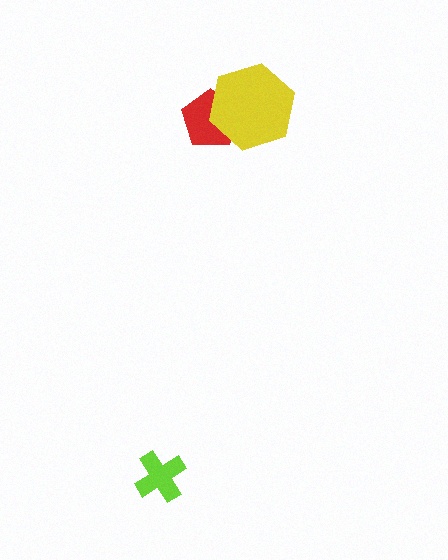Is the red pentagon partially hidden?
Yes, it is partially covered by another shape.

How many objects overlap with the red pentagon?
1 object overlaps with the red pentagon.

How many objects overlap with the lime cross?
0 objects overlap with the lime cross.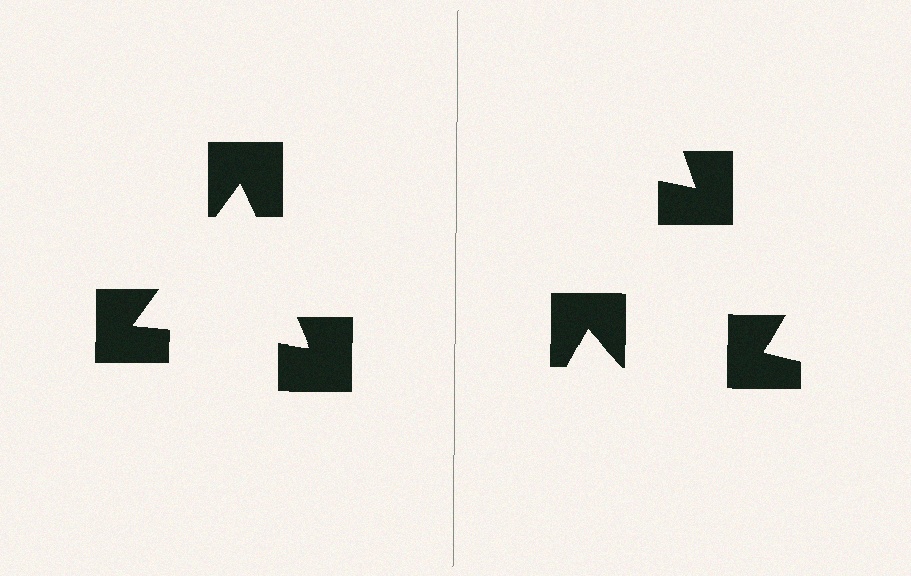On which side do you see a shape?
An illusory triangle appears on the left side. On the right side the wedge cuts are rotated, so no coherent shape forms.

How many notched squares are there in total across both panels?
6 — 3 on each side.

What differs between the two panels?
The notched squares are positioned identically on both sides; only the wedge orientations differ. On the left they align to a triangle; on the right they are misaligned.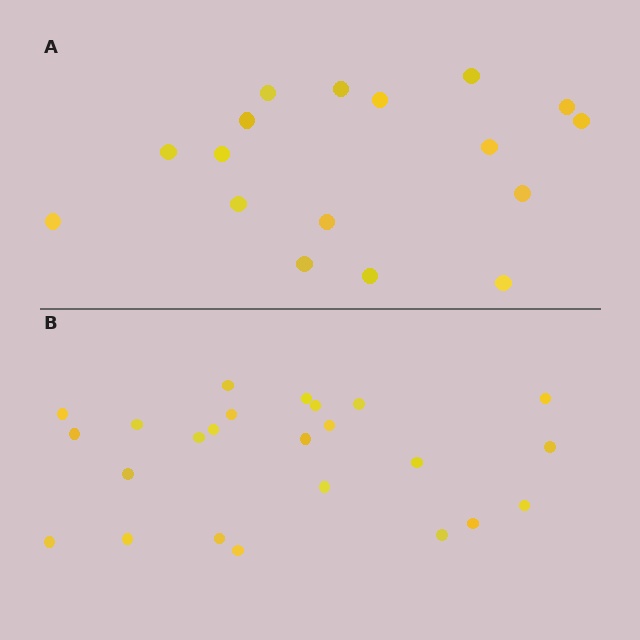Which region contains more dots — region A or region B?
Region B (the bottom region) has more dots.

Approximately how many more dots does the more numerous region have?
Region B has roughly 8 or so more dots than region A.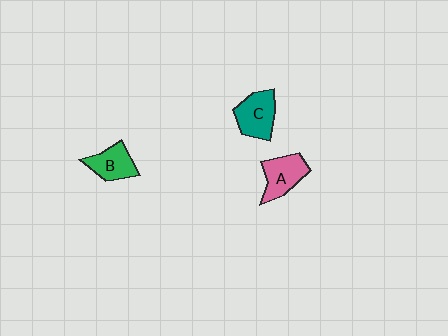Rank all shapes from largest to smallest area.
From largest to smallest: C (teal), A (pink), B (green).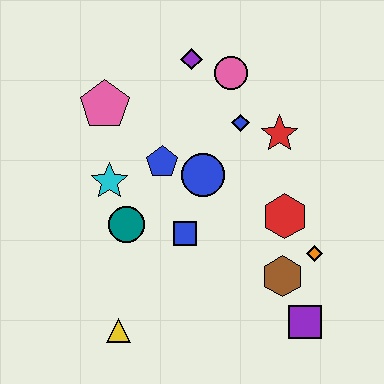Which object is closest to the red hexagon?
The orange diamond is closest to the red hexagon.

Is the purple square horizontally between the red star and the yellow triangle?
No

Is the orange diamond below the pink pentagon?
Yes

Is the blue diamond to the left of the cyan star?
No